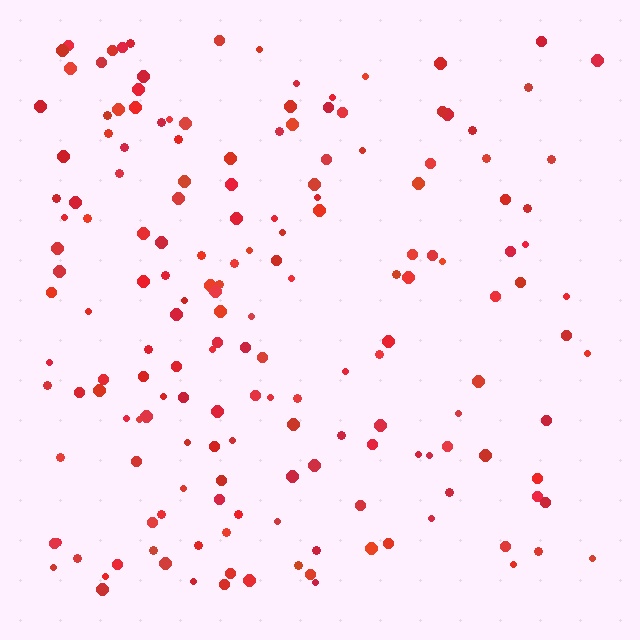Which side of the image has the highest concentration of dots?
The left.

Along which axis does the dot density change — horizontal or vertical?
Horizontal.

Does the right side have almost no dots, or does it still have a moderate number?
Still a moderate number, just noticeably fewer than the left.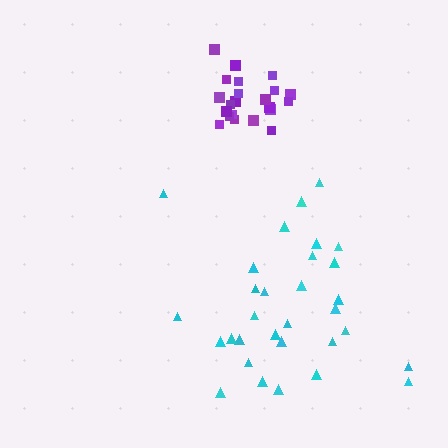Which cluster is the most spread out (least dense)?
Cyan.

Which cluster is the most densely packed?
Purple.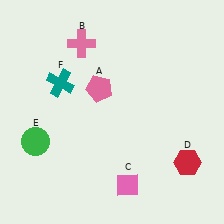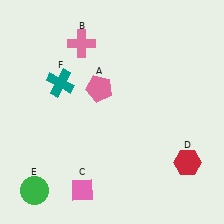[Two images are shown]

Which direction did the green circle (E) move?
The green circle (E) moved down.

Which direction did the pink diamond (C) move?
The pink diamond (C) moved left.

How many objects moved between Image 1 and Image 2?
2 objects moved between the two images.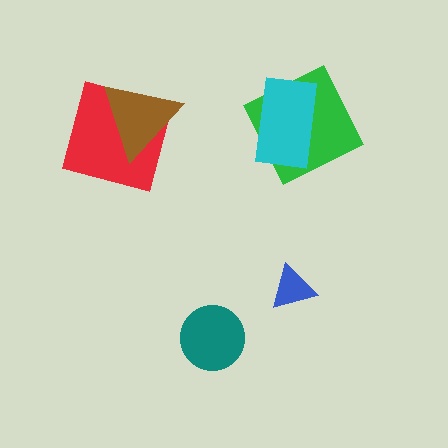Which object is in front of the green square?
The cyan rectangle is in front of the green square.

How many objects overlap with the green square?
1 object overlaps with the green square.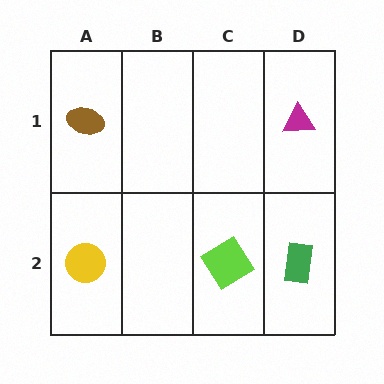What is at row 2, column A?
A yellow circle.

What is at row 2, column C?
A lime diamond.